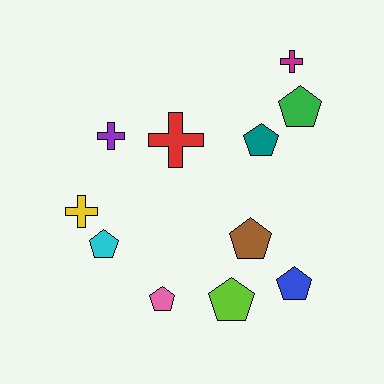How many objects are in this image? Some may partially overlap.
There are 11 objects.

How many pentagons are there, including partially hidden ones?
There are 7 pentagons.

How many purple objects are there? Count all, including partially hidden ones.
There is 1 purple object.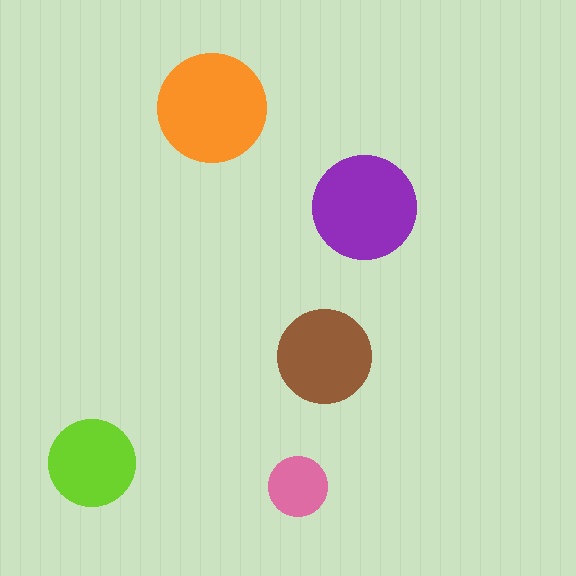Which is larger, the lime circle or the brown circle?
The brown one.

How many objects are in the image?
There are 5 objects in the image.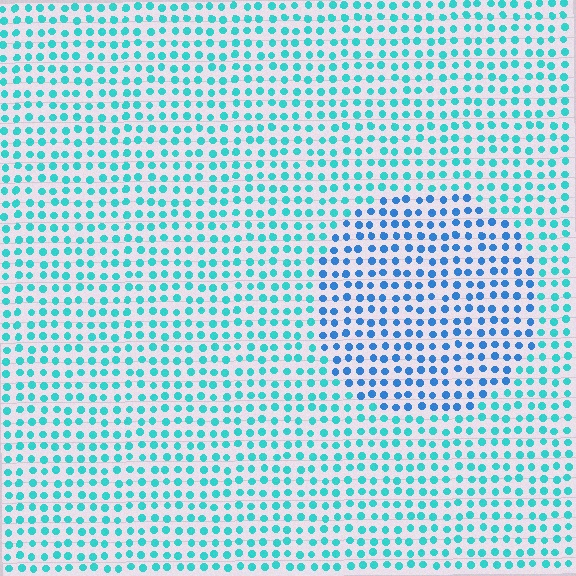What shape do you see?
I see a circle.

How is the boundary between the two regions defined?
The boundary is defined purely by a slight shift in hue (about 34 degrees). Spacing, size, and orientation are identical on both sides.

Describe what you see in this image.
The image is filled with small cyan elements in a uniform arrangement. A circle-shaped region is visible where the elements are tinted to a slightly different hue, forming a subtle color boundary.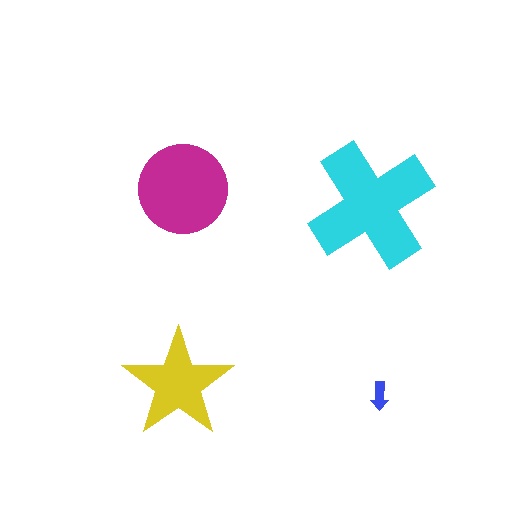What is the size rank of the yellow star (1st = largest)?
3rd.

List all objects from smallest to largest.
The blue arrow, the yellow star, the magenta circle, the cyan cross.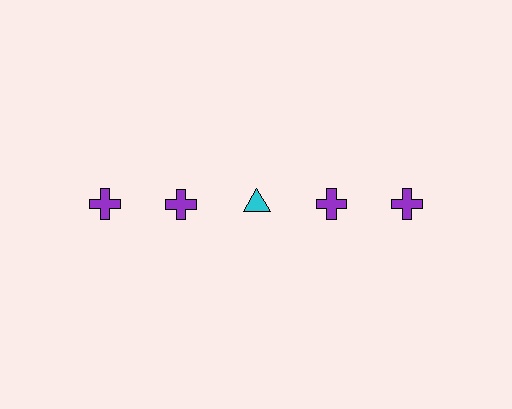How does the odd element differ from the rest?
It differs in both color (cyan instead of purple) and shape (triangle instead of cross).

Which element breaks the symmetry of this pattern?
The cyan triangle in the top row, center column breaks the symmetry. All other shapes are purple crosses.